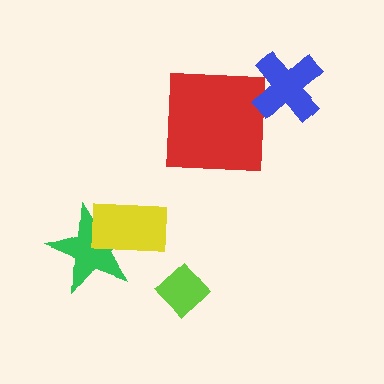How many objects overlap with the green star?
1 object overlaps with the green star.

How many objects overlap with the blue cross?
0 objects overlap with the blue cross.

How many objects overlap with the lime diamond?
0 objects overlap with the lime diamond.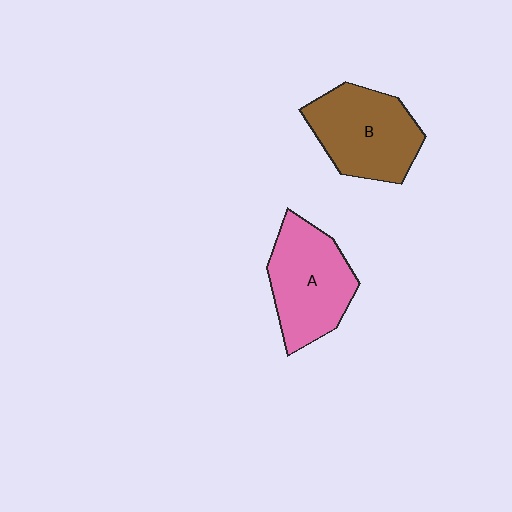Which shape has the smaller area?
Shape B (brown).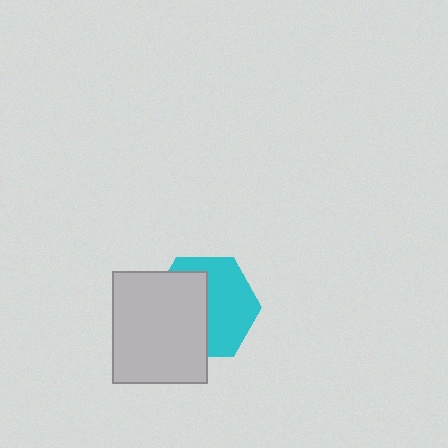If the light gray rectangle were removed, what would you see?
You would see the complete cyan hexagon.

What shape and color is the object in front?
The object in front is a light gray rectangle.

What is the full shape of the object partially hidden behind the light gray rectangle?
The partially hidden object is a cyan hexagon.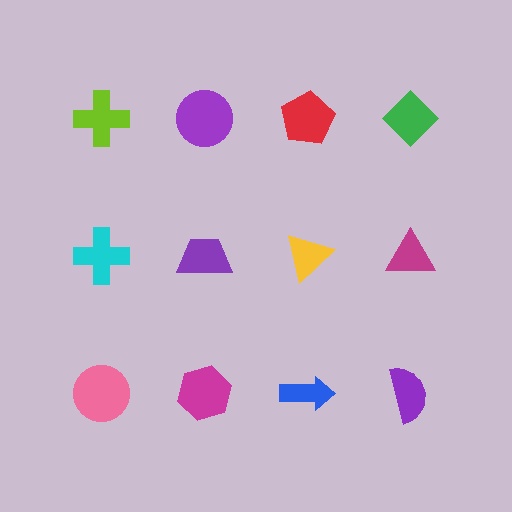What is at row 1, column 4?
A green diamond.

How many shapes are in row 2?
4 shapes.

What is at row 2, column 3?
A yellow triangle.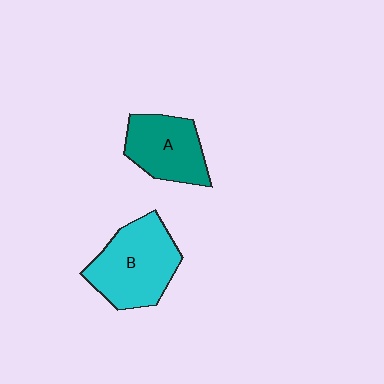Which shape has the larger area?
Shape B (cyan).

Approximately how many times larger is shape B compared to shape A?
Approximately 1.3 times.